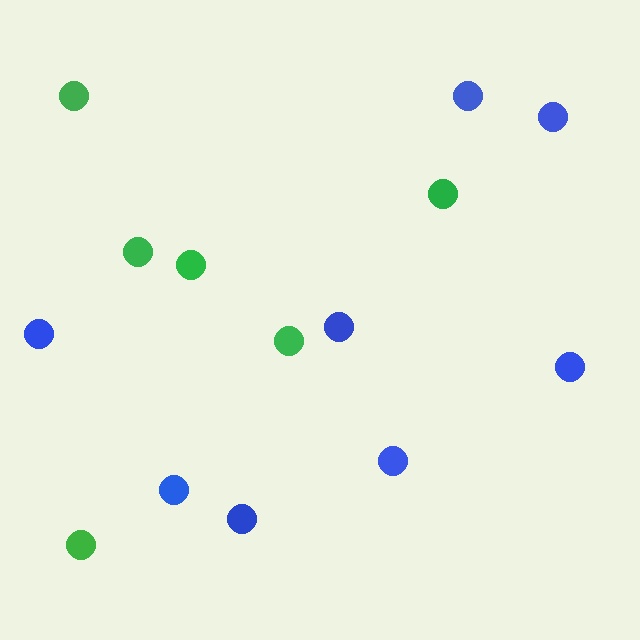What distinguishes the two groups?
There are 2 groups: one group of blue circles (8) and one group of green circles (6).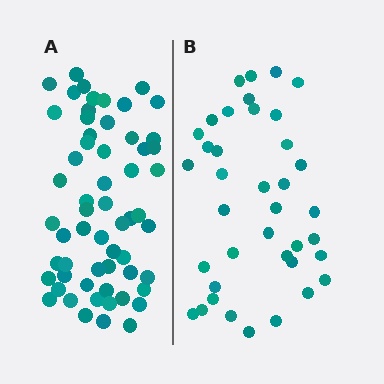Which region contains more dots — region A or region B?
Region A (the left region) has more dots.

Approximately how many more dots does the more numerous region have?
Region A has approximately 20 more dots than region B.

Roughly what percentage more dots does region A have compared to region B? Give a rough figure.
About 55% more.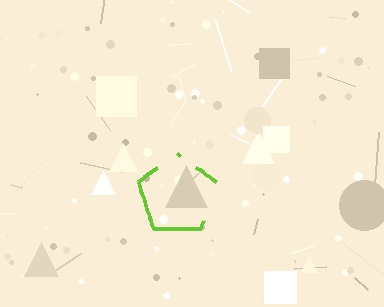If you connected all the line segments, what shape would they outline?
They would outline a pentagon.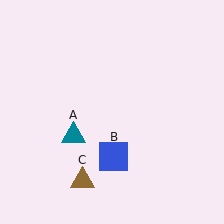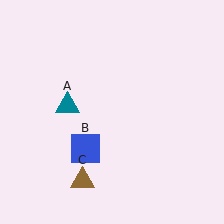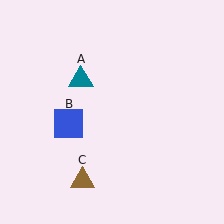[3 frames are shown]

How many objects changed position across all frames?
2 objects changed position: teal triangle (object A), blue square (object B).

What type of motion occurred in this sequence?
The teal triangle (object A), blue square (object B) rotated clockwise around the center of the scene.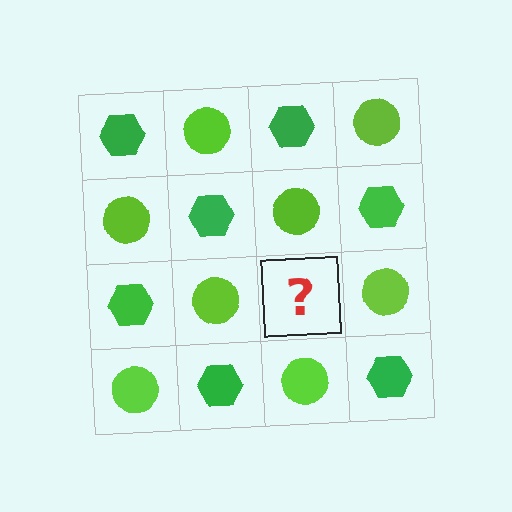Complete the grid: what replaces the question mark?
The question mark should be replaced with a green hexagon.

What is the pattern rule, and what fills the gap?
The rule is that it alternates green hexagon and lime circle in a checkerboard pattern. The gap should be filled with a green hexagon.